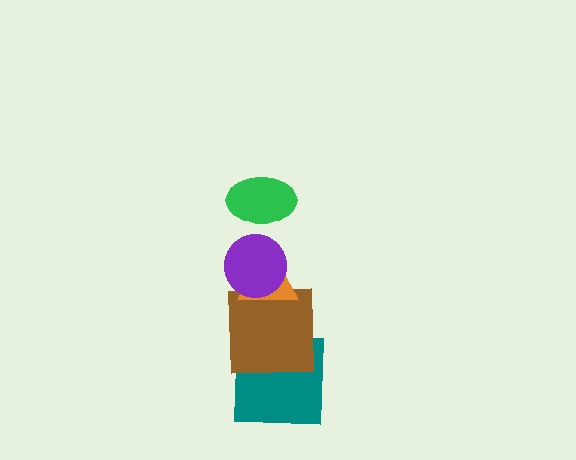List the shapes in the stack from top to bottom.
From top to bottom: the green ellipse, the purple circle, the orange triangle, the brown square, the teal square.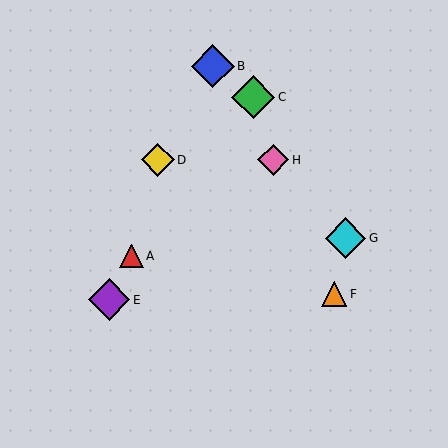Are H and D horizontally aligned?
Yes, both are at y≈160.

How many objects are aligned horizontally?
2 objects (D, H) are aligned horizontally.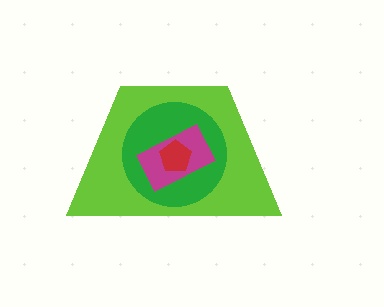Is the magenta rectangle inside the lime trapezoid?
Yes.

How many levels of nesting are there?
4.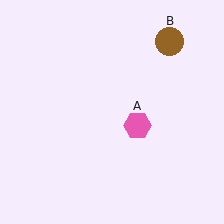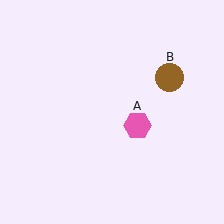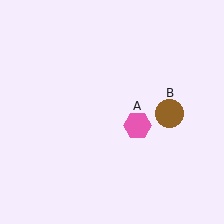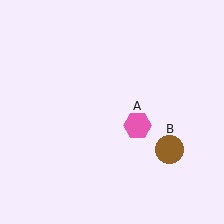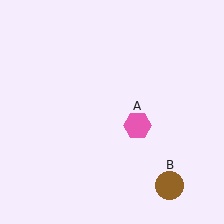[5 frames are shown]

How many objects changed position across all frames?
1 object changed position: brown circle (object B).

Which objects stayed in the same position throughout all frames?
Pink hexagon (object A) remained stationary.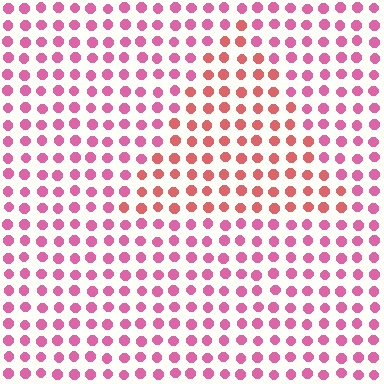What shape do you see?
I see a triangle.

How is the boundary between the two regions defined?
The boundary is defined purely by a slight shift in hue (about 30 degrees). Spacing, size, and orientation are identical on both sides.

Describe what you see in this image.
The image is filled with small pink elements in a uniform arrangement. A triangle-shaped region is visible where the elements are tinted to a slightly different hue, forming a subtle color boundary.